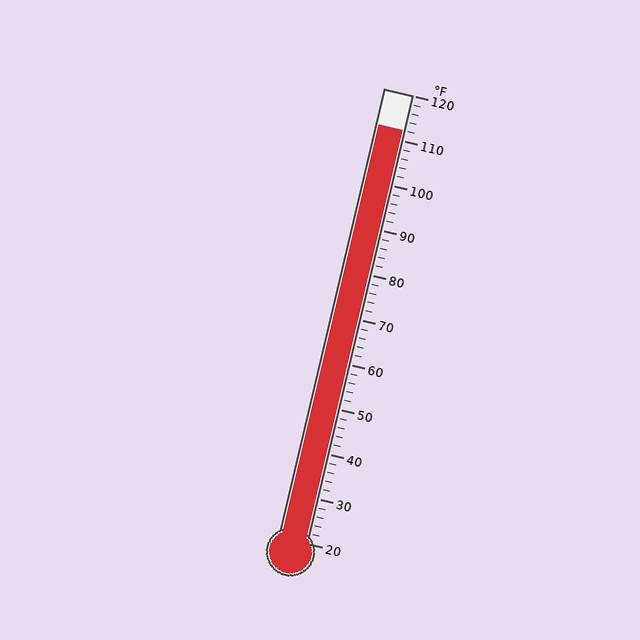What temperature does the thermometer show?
The thermometer shows approximately 112°F.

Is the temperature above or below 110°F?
The temperature is above 110°F.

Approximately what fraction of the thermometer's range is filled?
The thermometer is filled to approximately 90% of its range.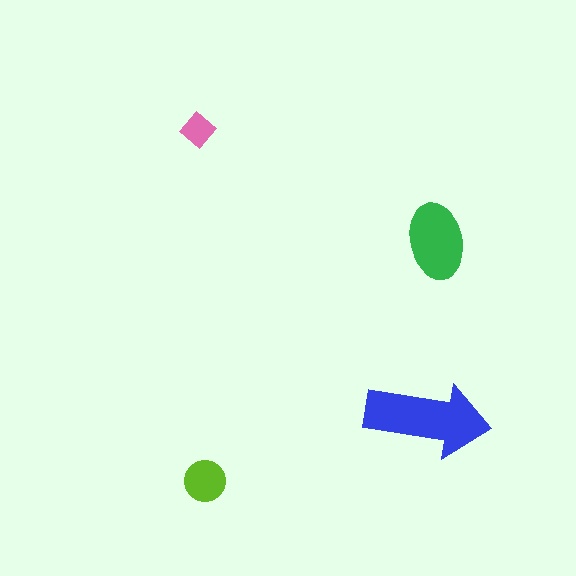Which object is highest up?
The pink diamond is topmost.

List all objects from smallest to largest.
The pink diamond, the lime circle, the green ellipse, the blue arrow.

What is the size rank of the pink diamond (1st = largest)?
4th.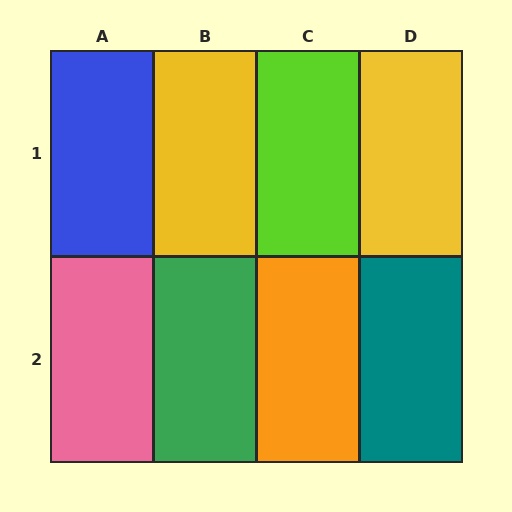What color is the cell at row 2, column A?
Pink.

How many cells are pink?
1 cell is pink.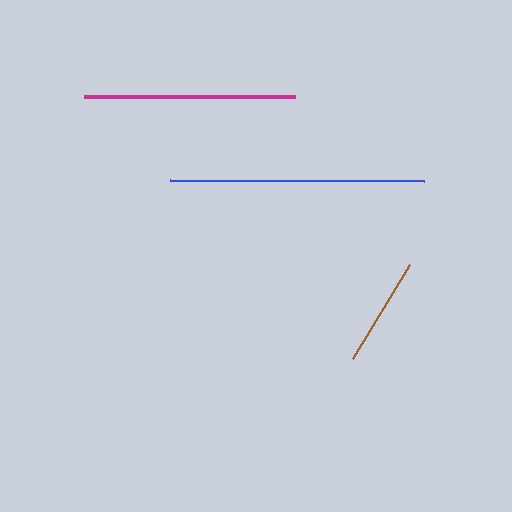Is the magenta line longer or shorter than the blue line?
The blue line is longer than the magenta line.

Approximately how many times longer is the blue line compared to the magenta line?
The blue line is approximately 1.2 times the length of the magenta line.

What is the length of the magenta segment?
The magenta segment is approximately 211 pixels long.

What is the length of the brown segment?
The brown segment is approximately 110 pixels long.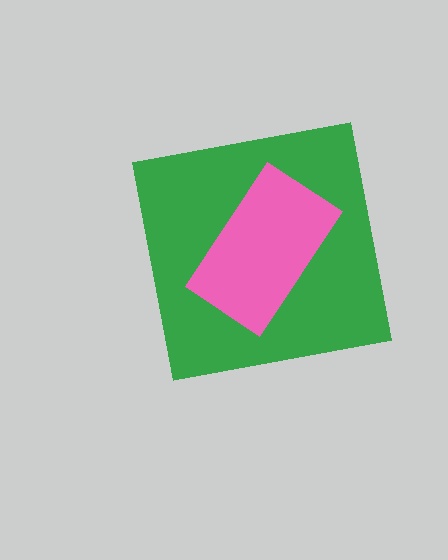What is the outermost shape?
The green square.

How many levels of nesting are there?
2.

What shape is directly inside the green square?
The pink rectangle.